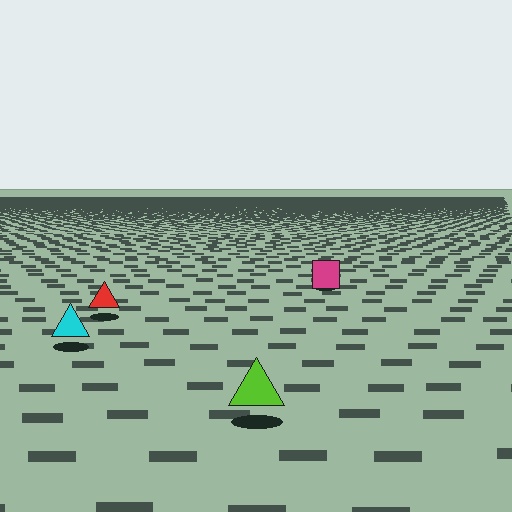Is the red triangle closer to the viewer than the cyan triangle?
No. The cyan triangle is closer — you can tell from the texture gradient: the ground texture is coarser near it.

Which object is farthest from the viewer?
The magenta square is farthest from the viewer. It appears smaller and the ground texture around it is denser.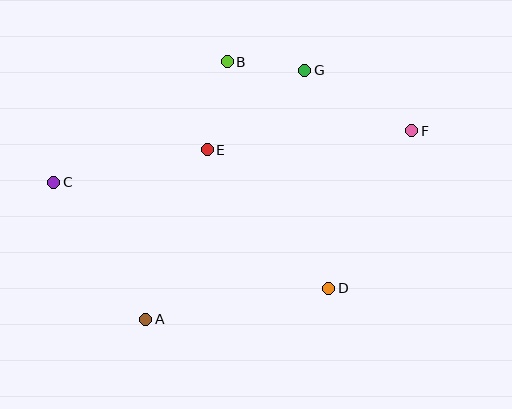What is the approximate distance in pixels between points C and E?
The distance between C and E is approximately 157 pixels.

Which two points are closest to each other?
Points B and G are closest to each other.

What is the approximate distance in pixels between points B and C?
The distance between B and C is approximately 211 pixels.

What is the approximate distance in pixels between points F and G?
The distance between F and G is approximately 123 pixels.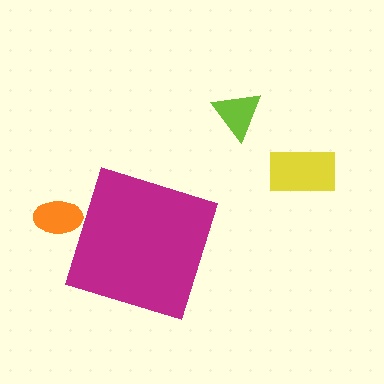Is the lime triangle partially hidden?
No, the lime triangle is fully visible.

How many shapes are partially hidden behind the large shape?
1 shape is partially hidden.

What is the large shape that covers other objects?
A magenta diamond.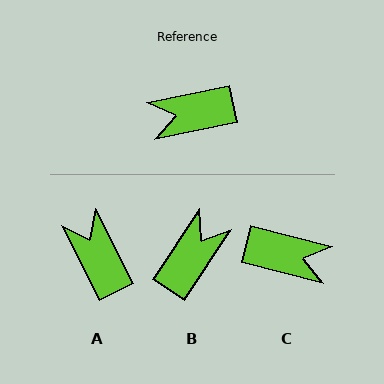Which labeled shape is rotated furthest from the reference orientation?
C, about 154 degrees away.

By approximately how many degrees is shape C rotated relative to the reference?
Approximately 154 degrees counter-clockwise.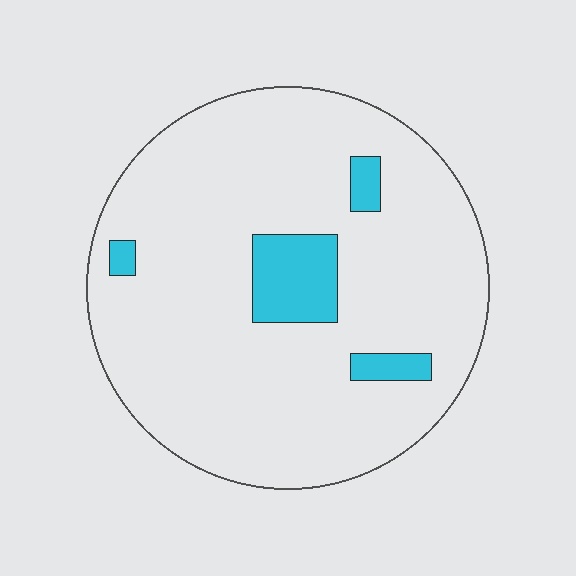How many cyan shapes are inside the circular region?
4.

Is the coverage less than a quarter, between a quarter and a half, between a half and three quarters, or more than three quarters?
Less than a quarter.